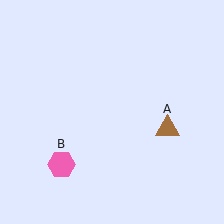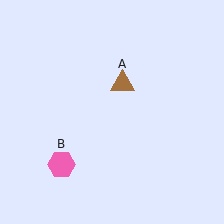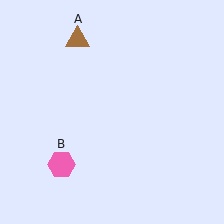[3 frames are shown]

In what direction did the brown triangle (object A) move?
The brown triangle (object A) moved up and to the left.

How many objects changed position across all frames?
1 object changed position: brown triangle (object A).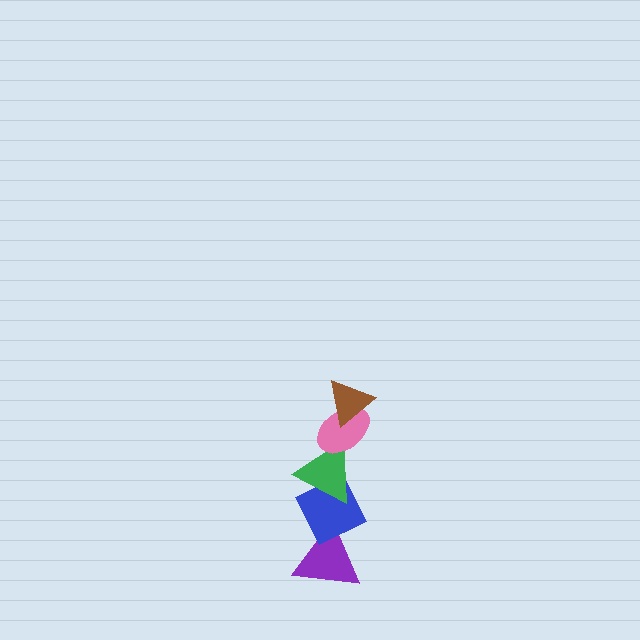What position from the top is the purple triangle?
The purple triangle is 5th from the top.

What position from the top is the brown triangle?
The brown triangle is 1st from the top.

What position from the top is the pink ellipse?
The pink ellipse is 2nd from the top.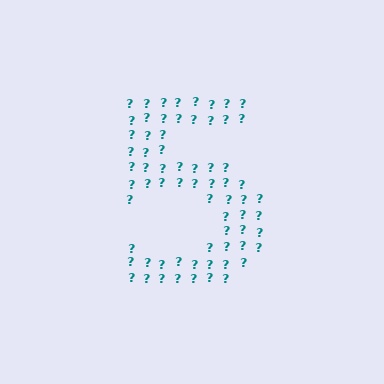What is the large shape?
The large shape is the digit 5.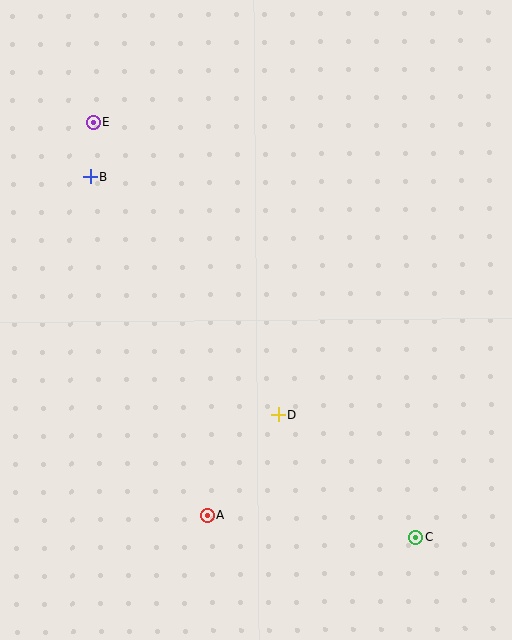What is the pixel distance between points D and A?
The distance between D and A is 124 pixels.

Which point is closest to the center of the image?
Point D at (278, 414) is closest to the center.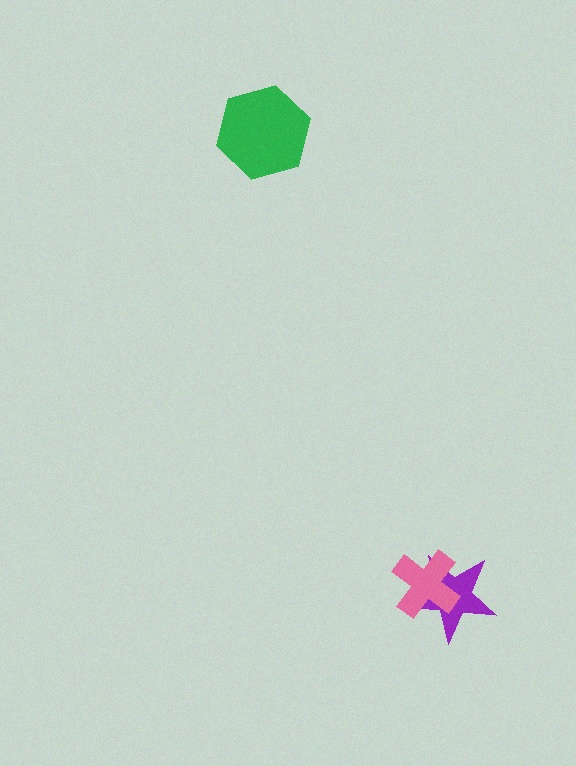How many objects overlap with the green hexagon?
0 objects overlap with the green hexagon.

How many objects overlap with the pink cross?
1 object overlaps with the pink cross.